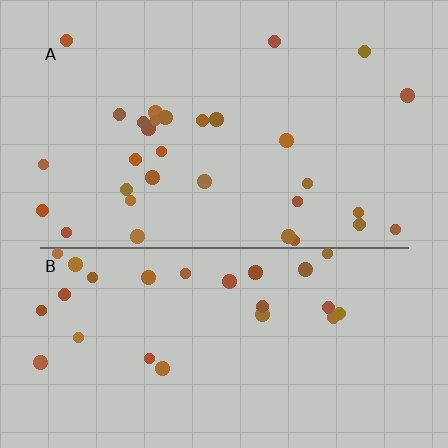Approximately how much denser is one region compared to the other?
Approximately 1.2× — region A over region B.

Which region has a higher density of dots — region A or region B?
A (the top).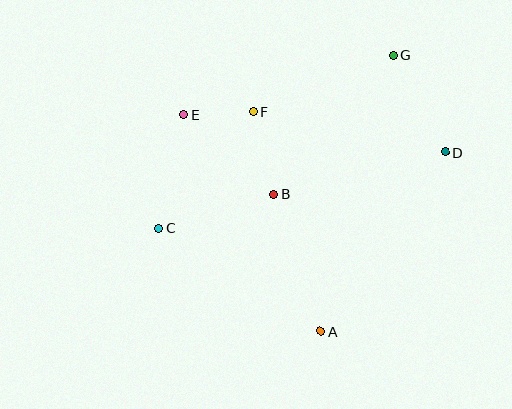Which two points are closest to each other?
Points E and F are closest to each other.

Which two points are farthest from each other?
Points C and D are farthest from each other.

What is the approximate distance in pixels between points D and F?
The distance between D and F is approximately 197 pixels.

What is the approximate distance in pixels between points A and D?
The distance between A and D is approximately 218 pixels.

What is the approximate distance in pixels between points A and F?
The distance between A and F is approximately 230 pixels.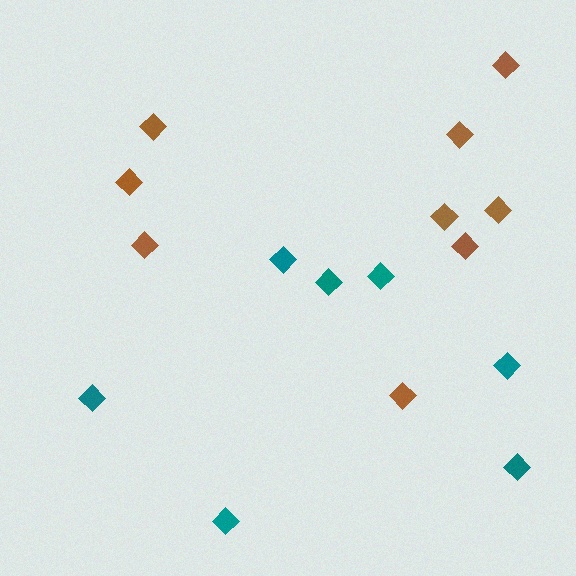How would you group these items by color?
There are 2 groups: one group of teal diamonds (7) and one group of brown diamonds (9).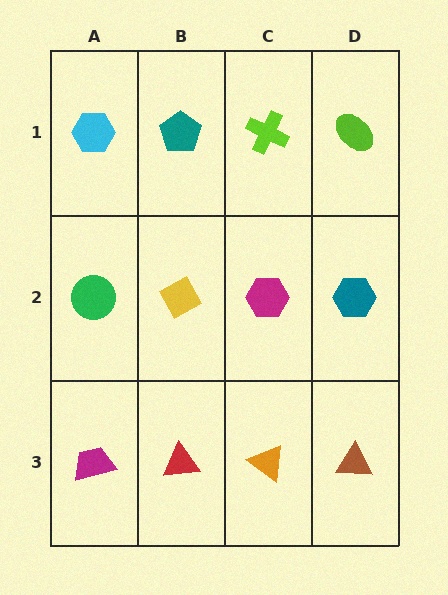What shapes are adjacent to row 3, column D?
A teal hexagon (row 2, column D), an orange triangle (row 3, column C).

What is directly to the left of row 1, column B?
A cyan hexagon.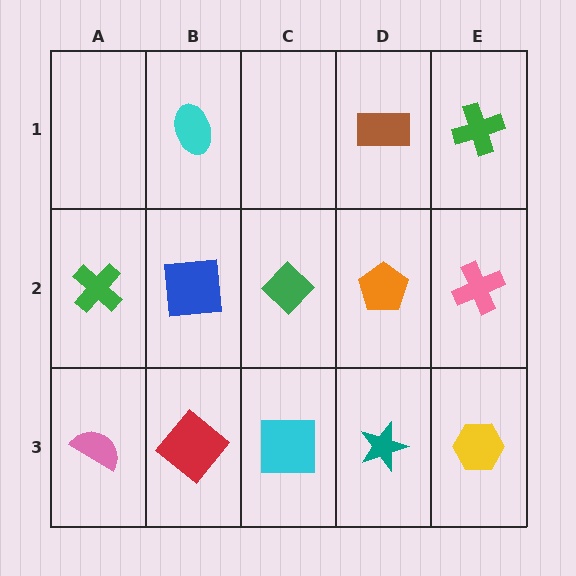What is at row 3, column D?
A teal star.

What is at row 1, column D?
A brown rectangle.